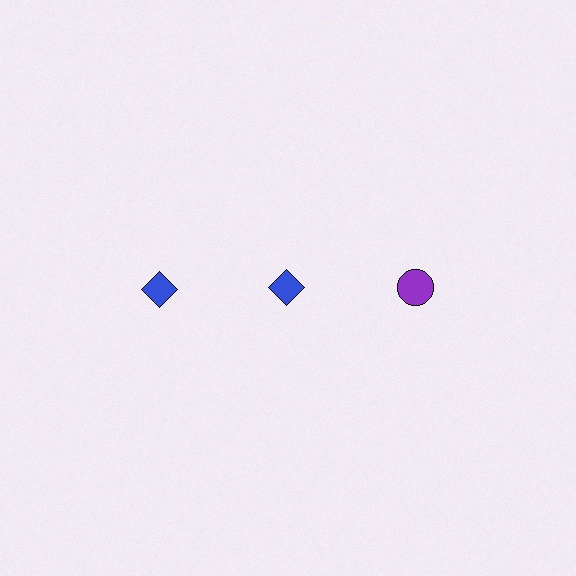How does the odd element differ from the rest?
It differs in both color (purple instead of blue) and shape (circle instead of diamond).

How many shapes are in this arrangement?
There are 3 shapes arranged in a grid pattern.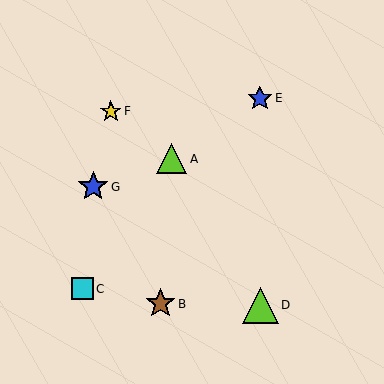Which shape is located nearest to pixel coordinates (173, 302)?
The brown star (labeled B) at (161, 304) is nearest to that location.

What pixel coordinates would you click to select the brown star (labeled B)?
Click at (161, 304) to select the brown star B.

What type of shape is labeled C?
Shape C is a cyan square.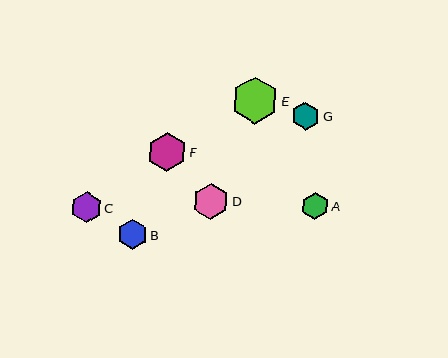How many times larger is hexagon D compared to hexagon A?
Hexagon D is approximately 1.3 times the size of hexagon A.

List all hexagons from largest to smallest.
From largest to smallest: E, F, D, C, B, G, A.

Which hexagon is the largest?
Hexagon E is the largest with a size of approximately 47 pixels.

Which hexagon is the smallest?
Hexagon A is the smallest with a size of approximately 27 pixels.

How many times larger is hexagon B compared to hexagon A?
Hexagon B is approximately 1.1 times the size of hexagon A.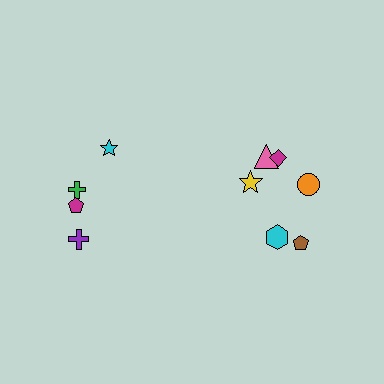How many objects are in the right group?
There are 6 objects.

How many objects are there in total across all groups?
There are 10 objects.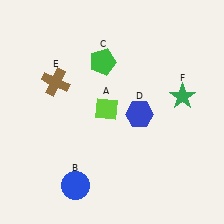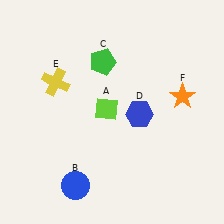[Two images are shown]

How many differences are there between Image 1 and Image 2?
There are 2 differences between the two images.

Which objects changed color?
E changed from brown to yellow. F changed from green to orange.